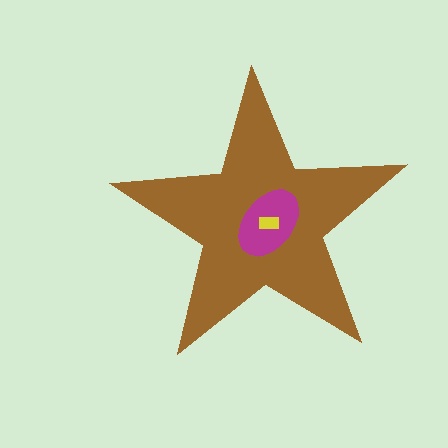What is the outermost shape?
The brown star.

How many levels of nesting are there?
3.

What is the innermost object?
The yellow rectangle.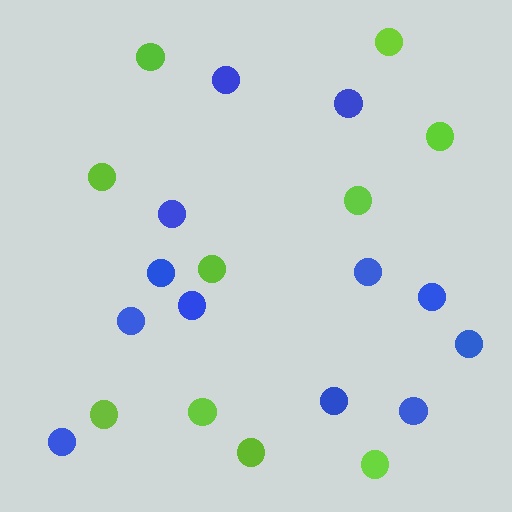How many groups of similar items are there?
There are 2 groups: one group of blue circles (12) and one group of lime circles (10).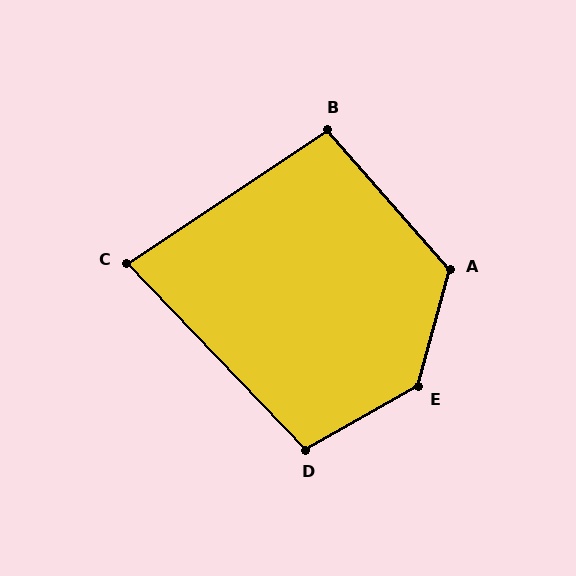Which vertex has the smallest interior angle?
C, at approximately 80 degrees.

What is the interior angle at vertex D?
Approximately 104 degrees (obtuse).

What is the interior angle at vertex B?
Approximately 98 degrees (obtuse).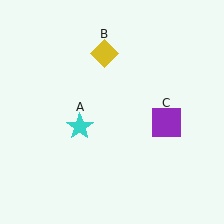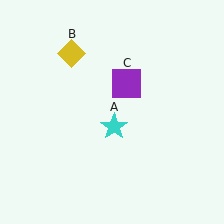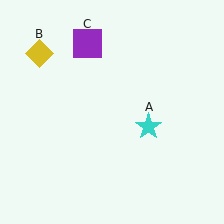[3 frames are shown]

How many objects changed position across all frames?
3 objects changed position: cyan star (object A), yellow diamond (object B), purple square (object C).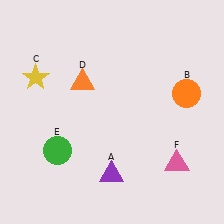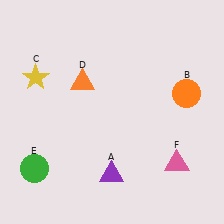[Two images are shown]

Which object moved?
The green circle (E) moved left.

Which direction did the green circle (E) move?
The green circle (E) moved left.